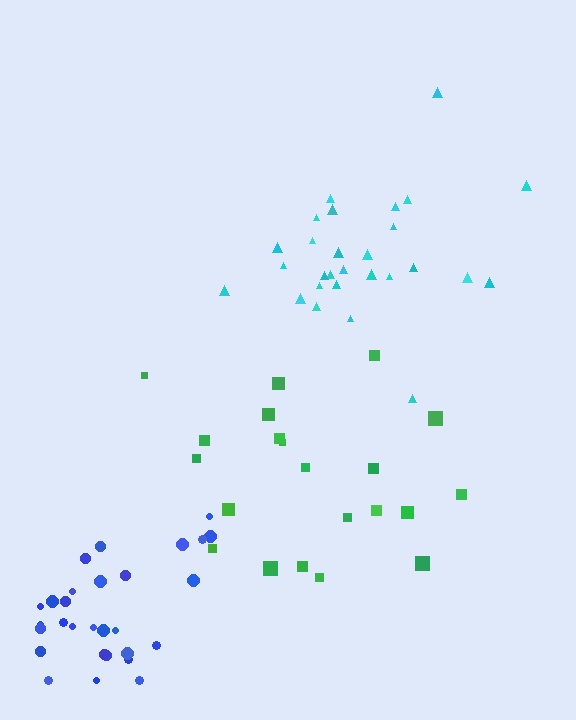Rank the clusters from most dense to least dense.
cyan, blue, green.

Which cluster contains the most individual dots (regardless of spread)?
Blue (29).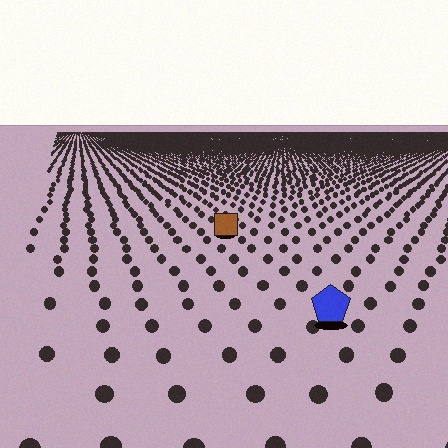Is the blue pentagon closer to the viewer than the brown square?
Yes. The blue pentagon is closer — you can tell from the texture gradient: the ground texture is coarser near it.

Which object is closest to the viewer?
The blue pentagon is closest. The texture marks near it are larger and more spread out.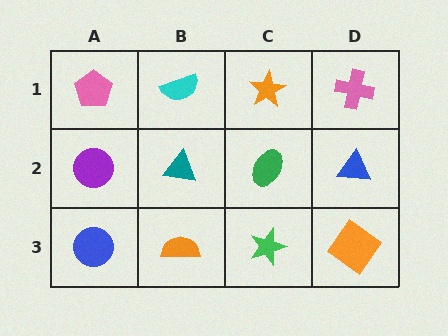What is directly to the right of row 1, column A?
A cyan semicircle.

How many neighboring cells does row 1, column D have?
2.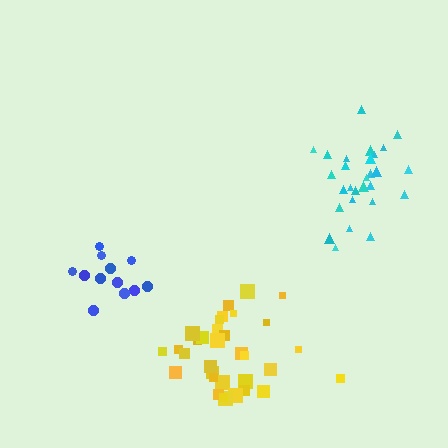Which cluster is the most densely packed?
Yellow.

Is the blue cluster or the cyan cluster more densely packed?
Cyan.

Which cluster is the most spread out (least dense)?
Blue.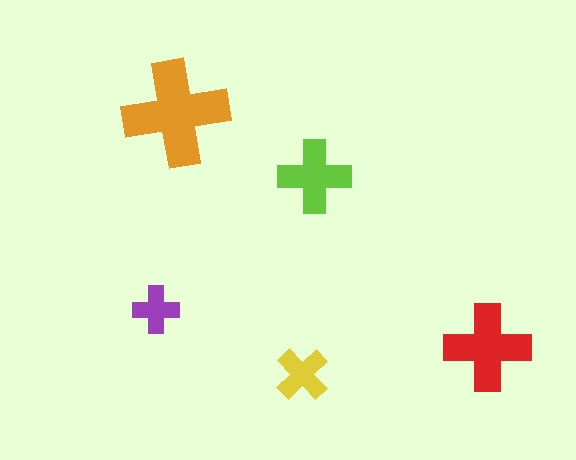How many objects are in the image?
There are 5 objects in the image.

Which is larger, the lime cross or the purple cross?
The lime one.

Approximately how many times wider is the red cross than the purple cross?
About 2 times wider.